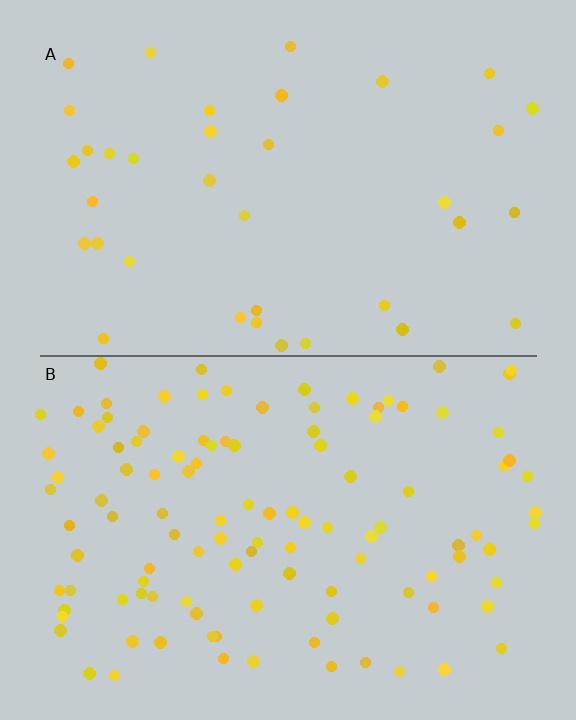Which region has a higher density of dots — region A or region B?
B (the bottom).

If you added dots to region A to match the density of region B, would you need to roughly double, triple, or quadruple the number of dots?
Approximately triple.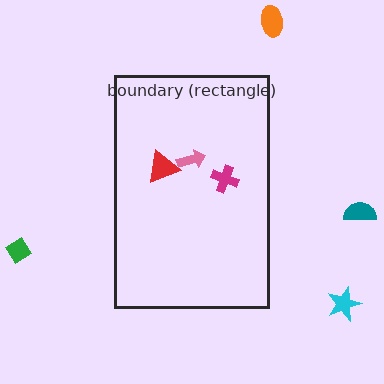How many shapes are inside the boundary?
3 inside, 4 outside.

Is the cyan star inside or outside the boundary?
Outside.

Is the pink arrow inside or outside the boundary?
Inside.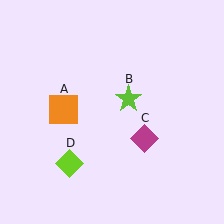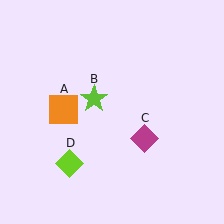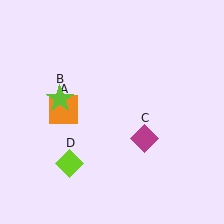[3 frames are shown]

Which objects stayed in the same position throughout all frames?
Orange square (object A) and magenta diamond (object C) and lime diamond (object D) remained stationary.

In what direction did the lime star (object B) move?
The lime star (object B) moved left.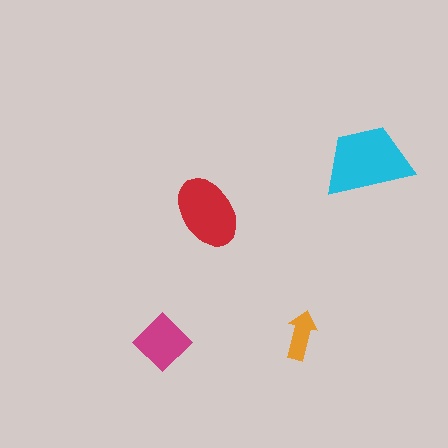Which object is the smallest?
The orange arrow.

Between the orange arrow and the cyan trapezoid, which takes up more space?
The cyan trapezoid.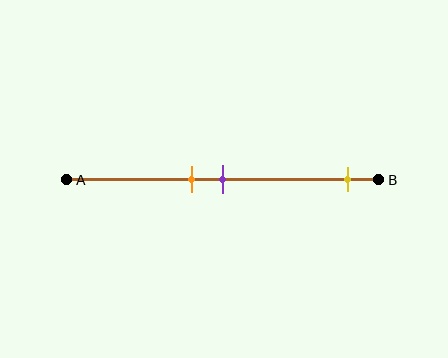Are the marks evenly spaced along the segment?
No, the marks are not evenly spaced.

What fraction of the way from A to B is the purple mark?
The purple mark is approximately 50% (0.5) of the way from A to B.